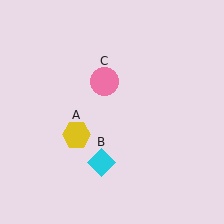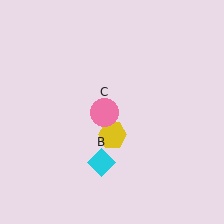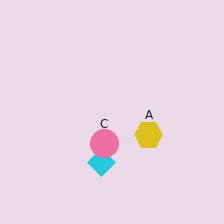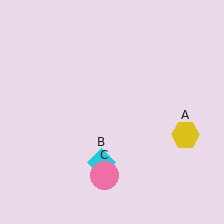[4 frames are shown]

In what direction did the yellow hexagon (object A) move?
The yellow hexagon (object A) moved right.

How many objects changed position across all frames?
2 objects changed position: yellow hexagon (object A), pink circle (object C).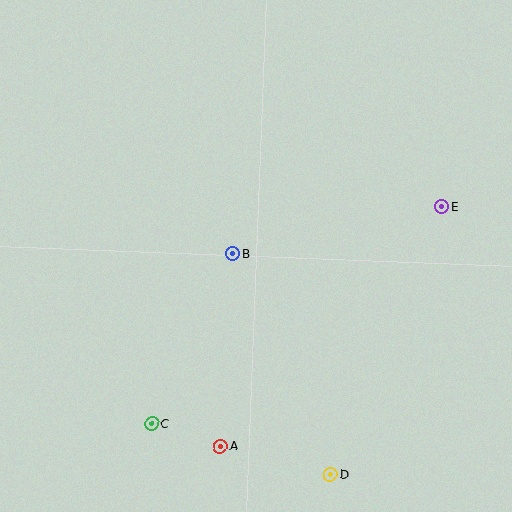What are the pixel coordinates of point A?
Point A is at (221, 446).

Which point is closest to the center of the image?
Point B at (233, 254) is closest to the center.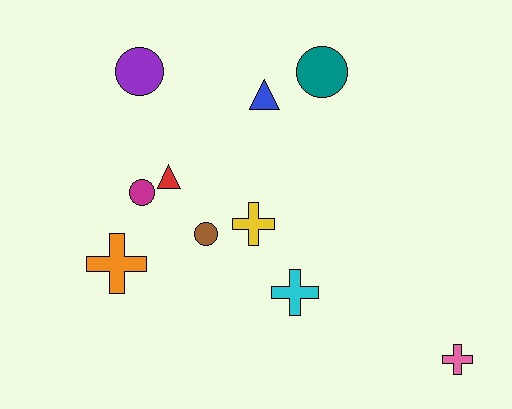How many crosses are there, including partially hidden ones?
There are 4 crosses.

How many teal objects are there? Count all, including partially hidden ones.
There is 1 teal object.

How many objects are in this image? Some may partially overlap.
There are 10 objects.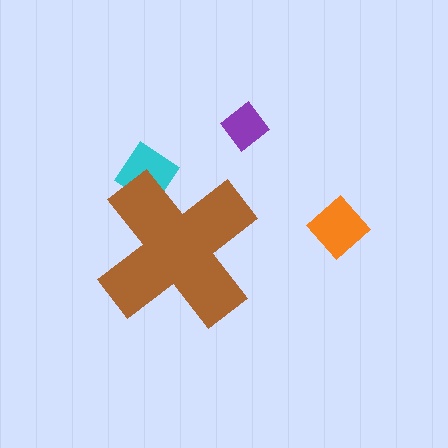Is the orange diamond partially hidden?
No, the orange diamond is fully visible.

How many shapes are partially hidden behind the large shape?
1 shape is partially hidden.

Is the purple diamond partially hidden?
No, the purple diamond is fully visible.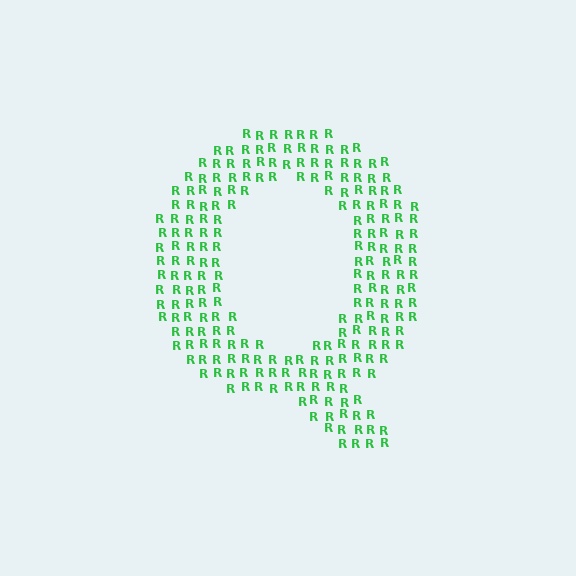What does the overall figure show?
The overall figure shows the letter Q.